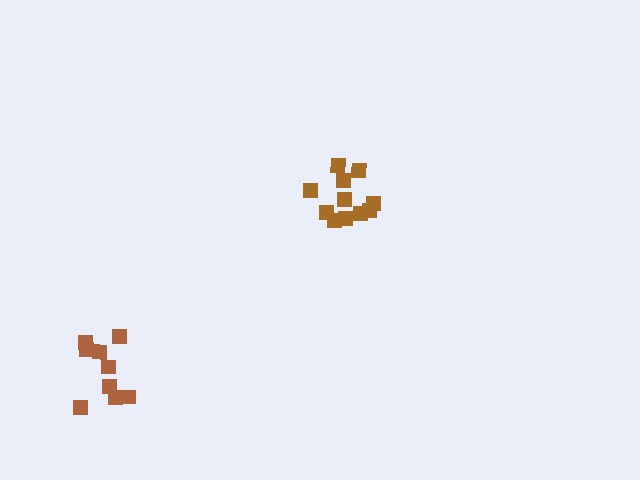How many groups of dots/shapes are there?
There are 2 groups.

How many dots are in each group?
Group 1: 9 dots, Group 2: 11 dots (20 total).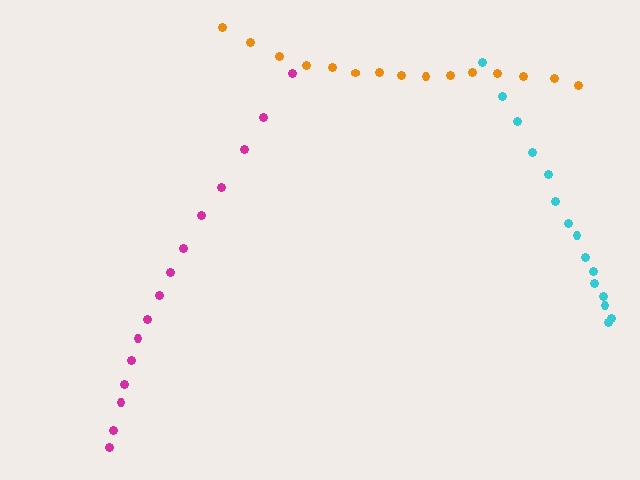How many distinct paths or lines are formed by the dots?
There are 3 distinct paths.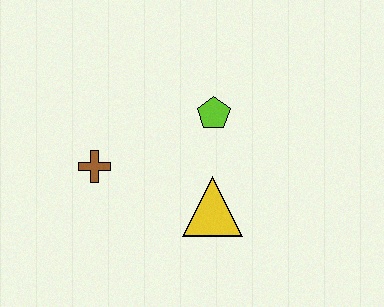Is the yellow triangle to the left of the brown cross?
No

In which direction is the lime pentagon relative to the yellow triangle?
The lime pentagon is above the yellow triangle.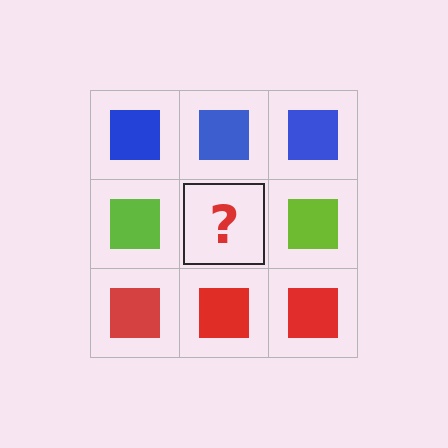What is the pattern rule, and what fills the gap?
The rule is that each row has a consistent color. The gap should be filled with a lime square.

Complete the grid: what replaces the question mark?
The question mark should be replaced with a lime square.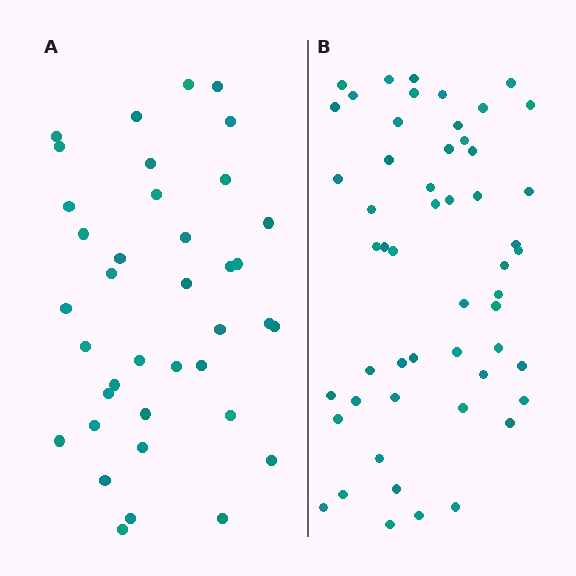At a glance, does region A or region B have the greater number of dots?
Region B (the right region) has more dots.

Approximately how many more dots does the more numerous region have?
Region B has approximately 15 more dots than region A.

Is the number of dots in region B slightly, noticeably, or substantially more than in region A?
Region B has noticeably more, but not dramatically so. The ratio is roughly 1.4 to 1.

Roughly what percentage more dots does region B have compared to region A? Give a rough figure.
About 40% more.